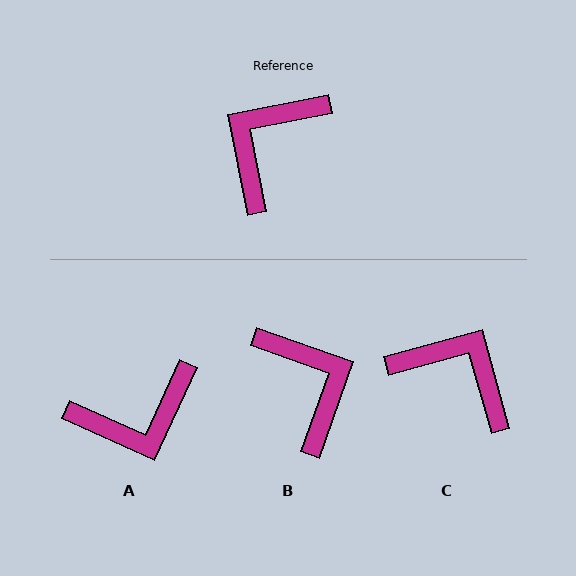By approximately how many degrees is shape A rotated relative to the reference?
Approximately 144 degrees counter-clockwise.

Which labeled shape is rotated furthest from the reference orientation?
A, about 144 degrees away.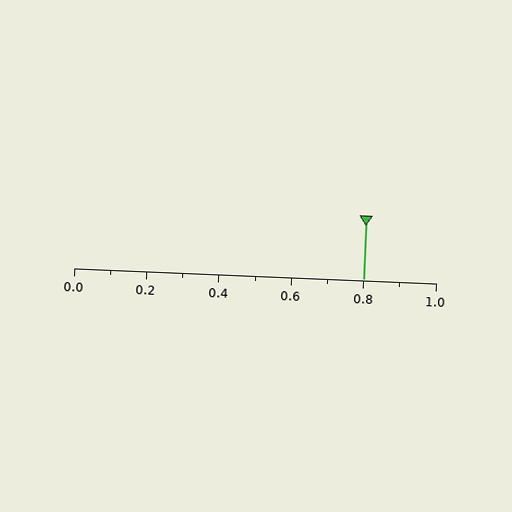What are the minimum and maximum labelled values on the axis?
The axis runs from 0.0 to 1.0.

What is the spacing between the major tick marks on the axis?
The major ticks are spaced 0.2 apart.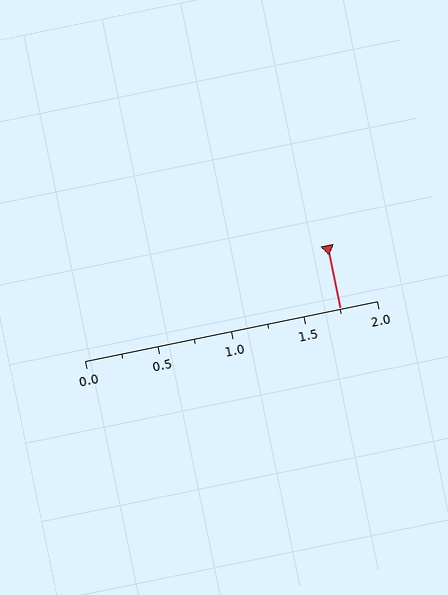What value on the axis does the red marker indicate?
The marker indicates approximately 1.75.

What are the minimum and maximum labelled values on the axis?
The axis runs from 0.0 to 2.0.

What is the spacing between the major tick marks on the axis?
The major ticks are spaced 0.5 apart.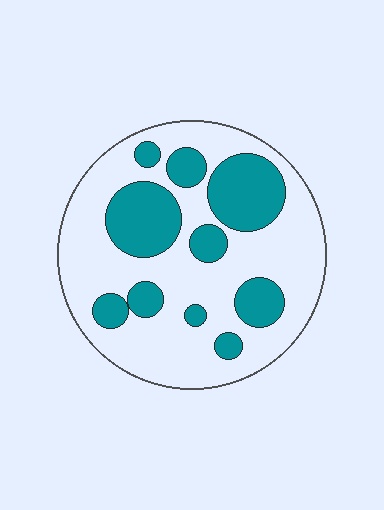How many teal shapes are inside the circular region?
10.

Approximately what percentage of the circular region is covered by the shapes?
Approximately 30%.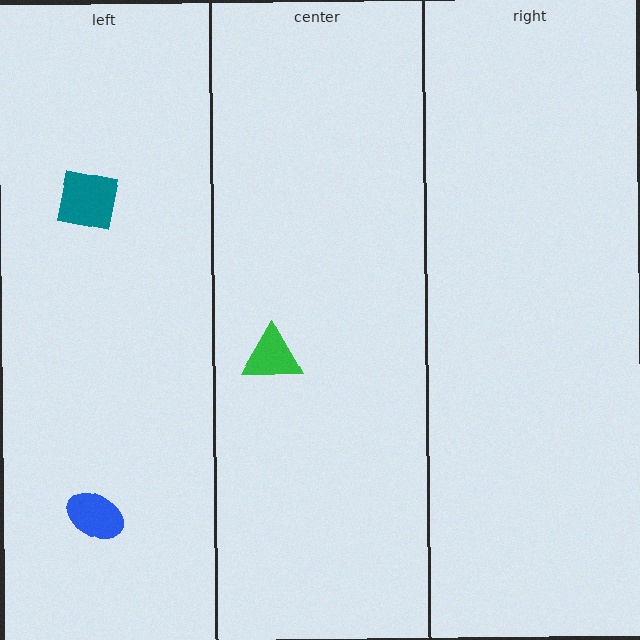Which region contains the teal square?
The left region.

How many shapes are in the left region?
2.